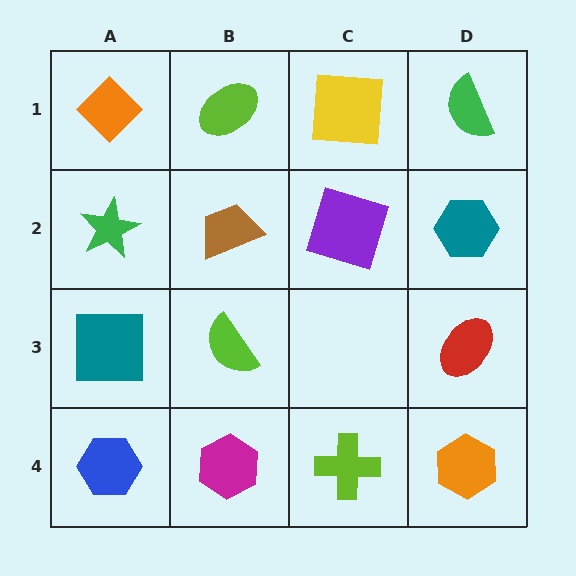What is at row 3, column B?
A lime semicircle.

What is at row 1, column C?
A yellow square.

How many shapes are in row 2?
4 shapes.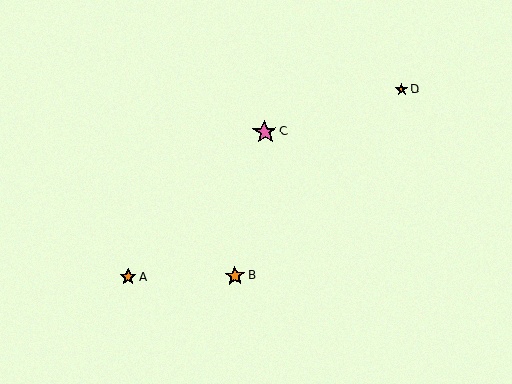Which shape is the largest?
The pink star (labeled C) is the largest.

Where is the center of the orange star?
The center of the orange star is at (128, 277).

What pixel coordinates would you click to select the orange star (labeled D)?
Click at (402, 90) to select the orange star D.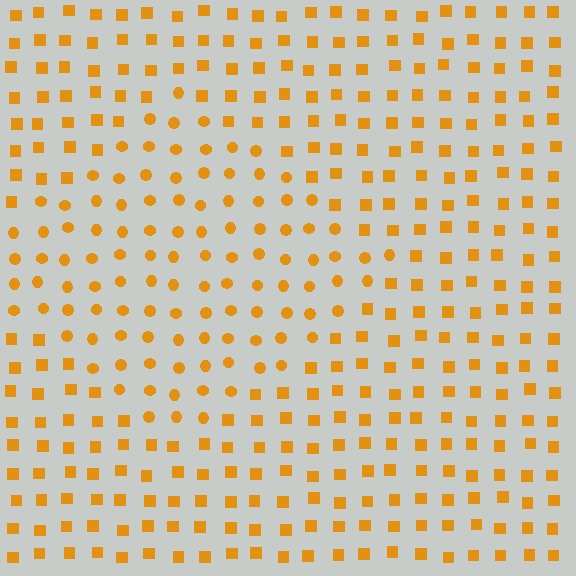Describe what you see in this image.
The image is filled with small orange elements arranged in a uniform grid. A diamond-shaped region contains circles, while the surrounding area contains squares. The boundary is defined purely by the change in element shape.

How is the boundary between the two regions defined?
The boundary is defined by a change in element shape: circles inside vs. squares outside. All elements share the same color and spacing.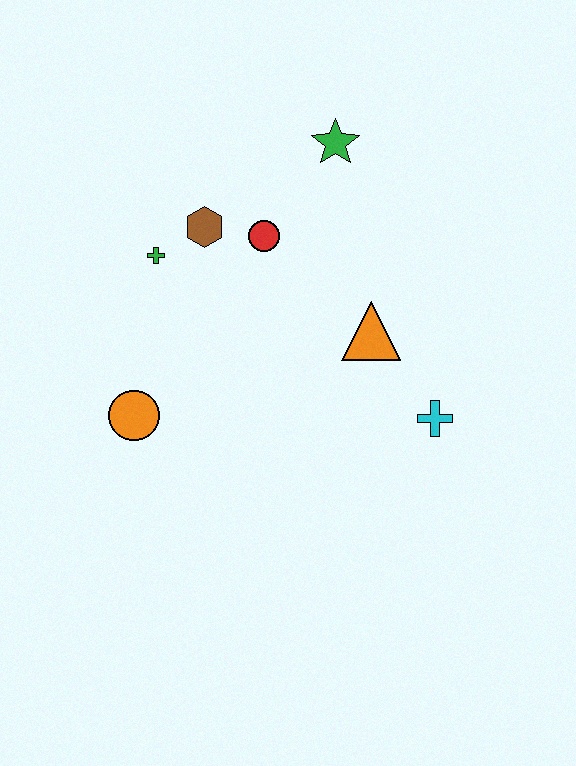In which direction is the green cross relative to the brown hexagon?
The green cross is to the left of the brown hexagon.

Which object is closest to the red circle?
The brown hexagon is closest to the red circle.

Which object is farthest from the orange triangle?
The orange circle is farthest from the orange triangle.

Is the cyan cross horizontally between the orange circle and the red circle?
No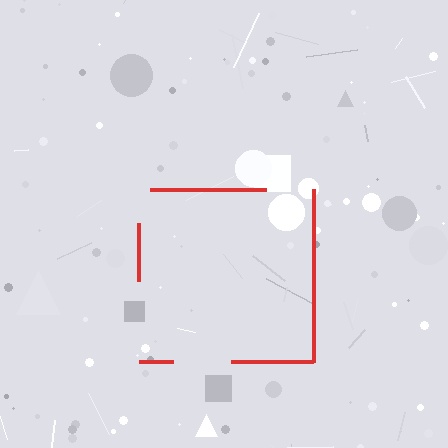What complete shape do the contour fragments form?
The contour fragments form a square.